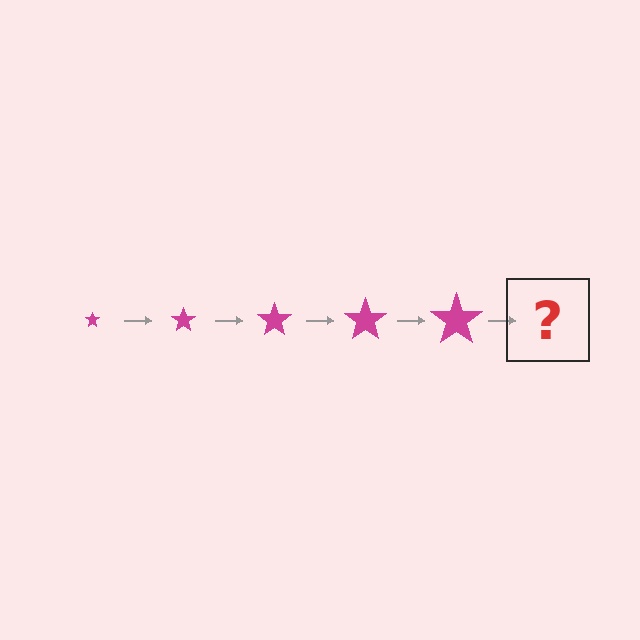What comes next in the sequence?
The next element should be a magenta star, larger than the previous one.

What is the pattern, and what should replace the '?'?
The pattern is that the star gets progressively larger each step. The '?' should be a magenta star, larger than the previous one.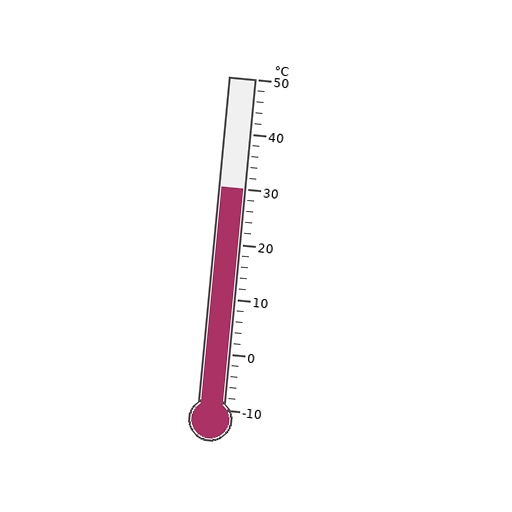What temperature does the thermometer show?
The thermometer shows approximately 30°C.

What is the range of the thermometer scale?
The thermometer scale ranges from -10°C to 50°C.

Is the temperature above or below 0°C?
The temperature is above 0°C.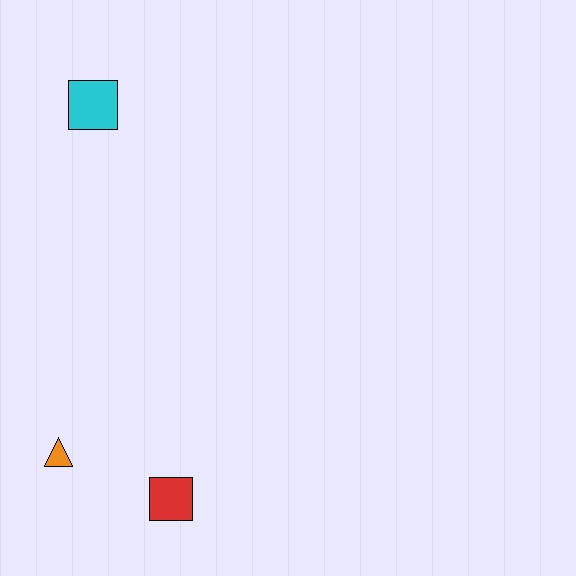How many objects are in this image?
There are 3 objects.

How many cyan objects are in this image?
There is 1 cyan object.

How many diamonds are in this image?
There are no diamonds.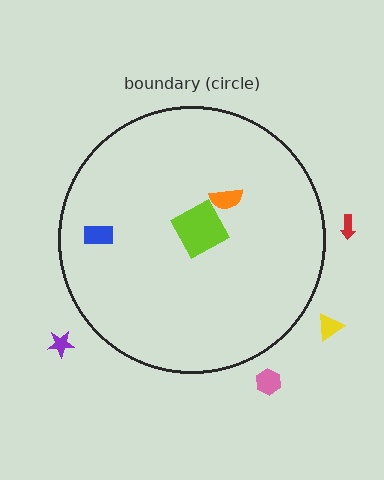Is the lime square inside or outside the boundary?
Inside.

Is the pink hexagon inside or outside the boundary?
Outside.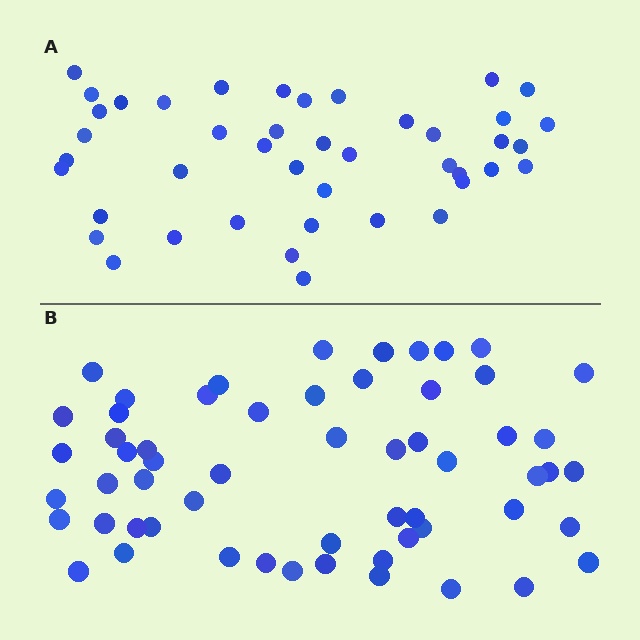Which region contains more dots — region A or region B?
Region B (the bottom region) has more dots.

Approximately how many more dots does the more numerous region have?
Region B has approximately 15 more dots than region A.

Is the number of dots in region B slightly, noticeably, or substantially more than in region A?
Region B has noticeably more, but not dramatically so. The ratio is roughly 1.3 to 1.